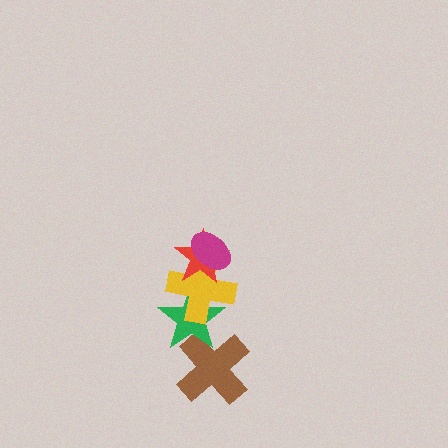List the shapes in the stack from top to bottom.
From top to bottom: the magenta ellipse, the red star, the yellow cross, the green star, the brown cross.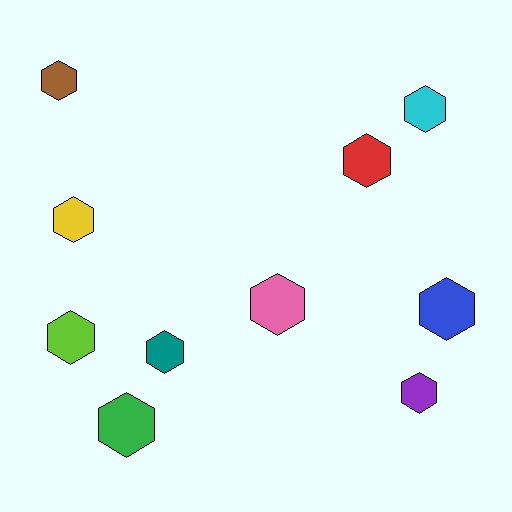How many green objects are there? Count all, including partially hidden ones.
There is 1 green object.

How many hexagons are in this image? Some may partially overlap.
There are 10 hexagons.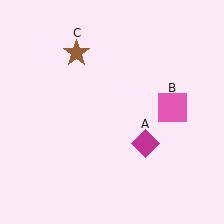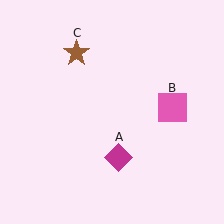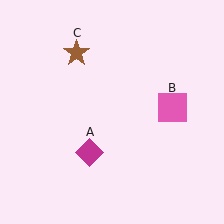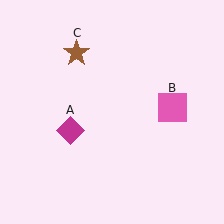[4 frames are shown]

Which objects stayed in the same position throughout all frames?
Pink square (object B) and brown star (object C) remained stationary.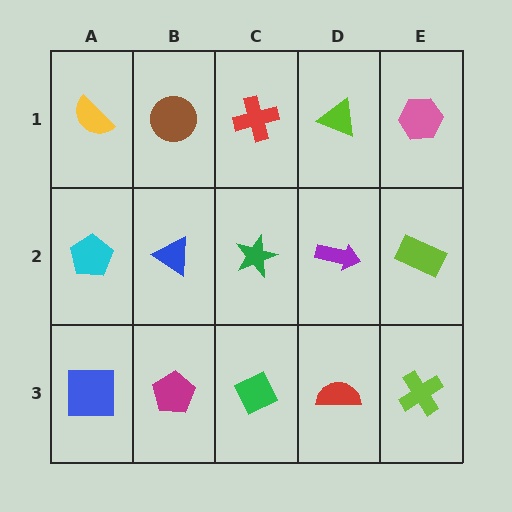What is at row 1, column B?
A brown circle.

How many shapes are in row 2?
5 shapes.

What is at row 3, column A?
A blue square.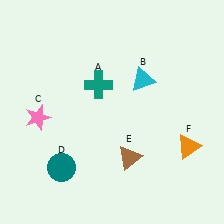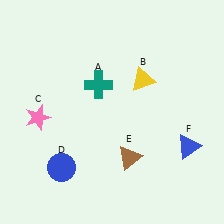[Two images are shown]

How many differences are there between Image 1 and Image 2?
There are 3 differences between the two images.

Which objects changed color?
B changed from cyan to yellow. D changed from teal to blue. F changed from orange to blue.